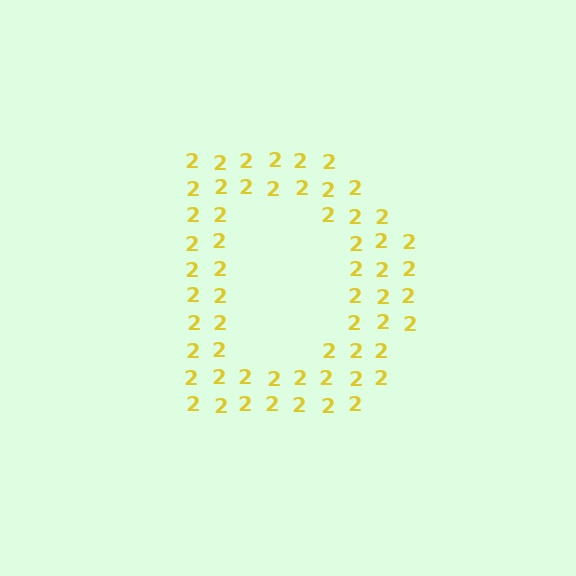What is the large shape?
The large shape is the letter D.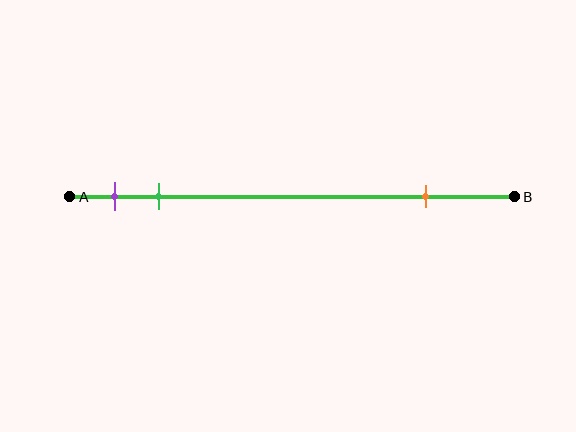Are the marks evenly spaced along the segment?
No, the marks are not evenly spaced.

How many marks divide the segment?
There are 3 marks dividing the segment.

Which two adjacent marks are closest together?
The purple and green marks are the closest adjacent pair.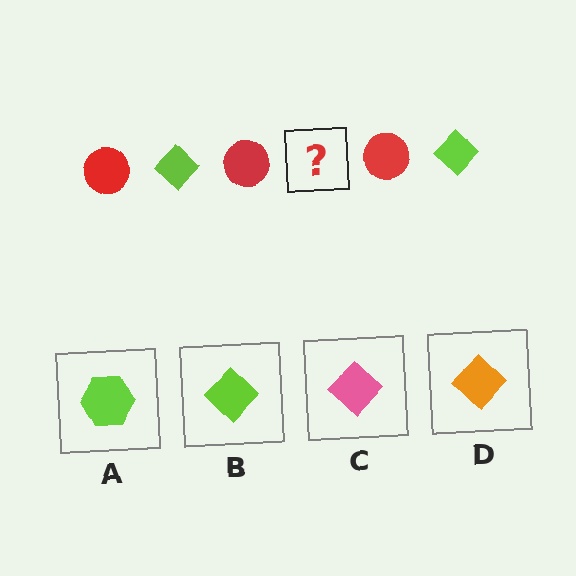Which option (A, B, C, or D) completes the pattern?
B.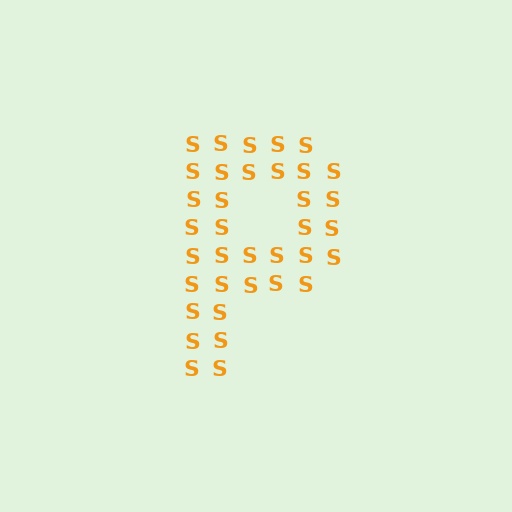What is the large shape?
The large shape is the letter P.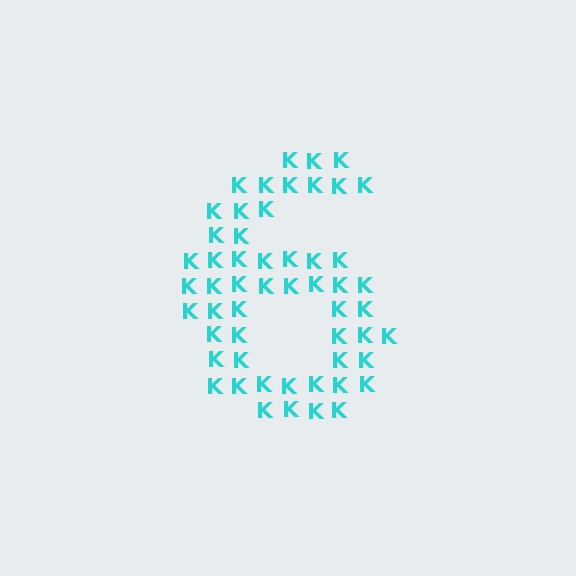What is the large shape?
The large shape is the digit 6.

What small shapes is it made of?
It is made of small letter K's.